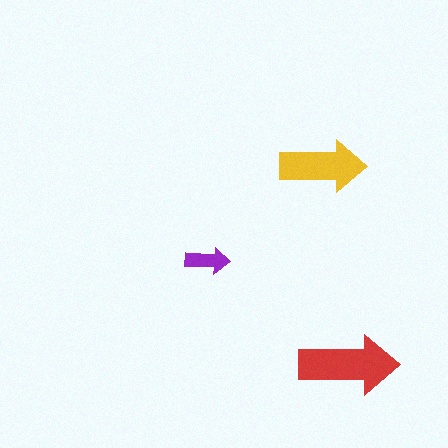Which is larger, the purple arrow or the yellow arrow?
The yellow one.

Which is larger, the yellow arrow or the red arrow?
The red one.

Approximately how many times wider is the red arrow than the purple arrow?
About 2 times wider.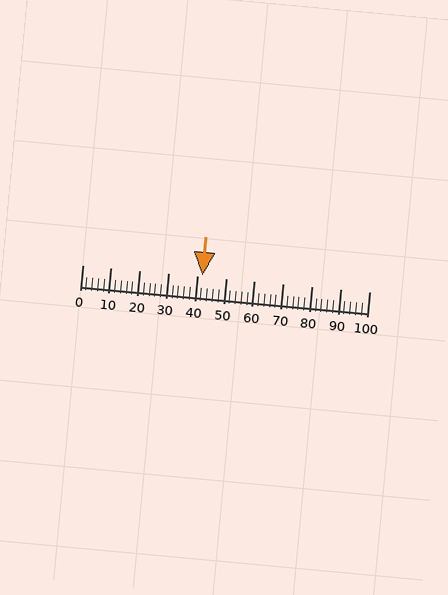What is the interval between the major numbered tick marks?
The major tick marks are spaced 10 units apart.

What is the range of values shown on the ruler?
The ruler shows values from 0 to 100.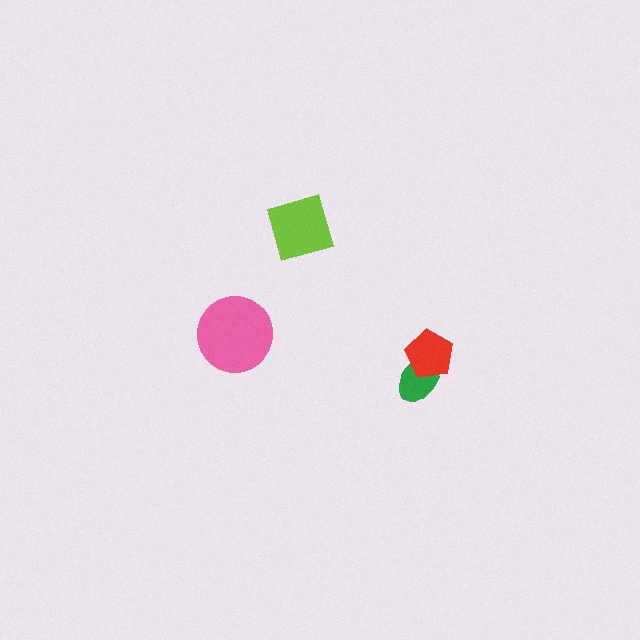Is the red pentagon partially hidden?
No, no other shape covers it.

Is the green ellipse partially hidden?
Yes, it is partially covered by another shape.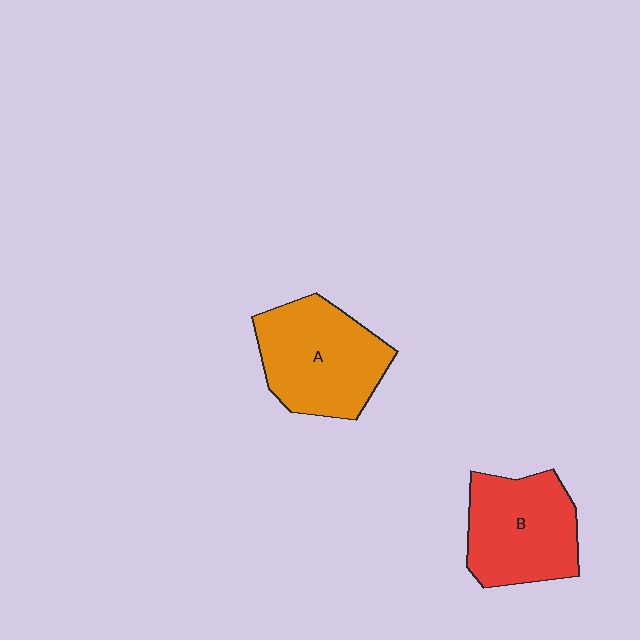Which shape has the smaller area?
Shape B (red).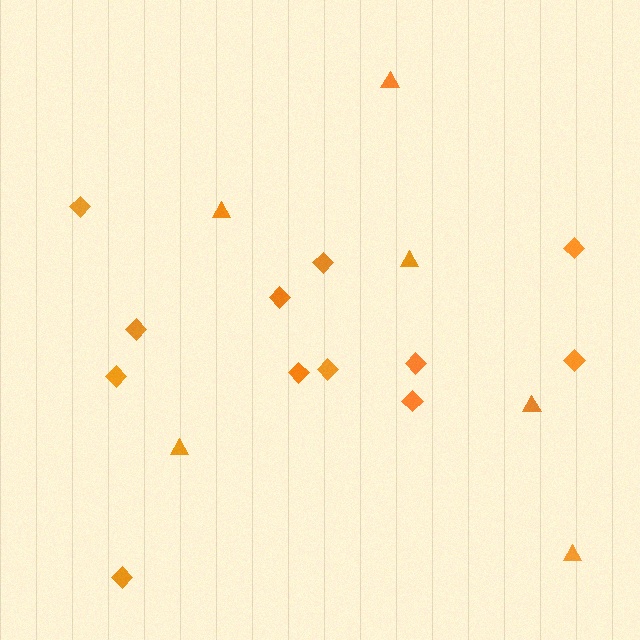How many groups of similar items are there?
There are 2 groups: one group of diamonds (12) and one group of triangles (6).